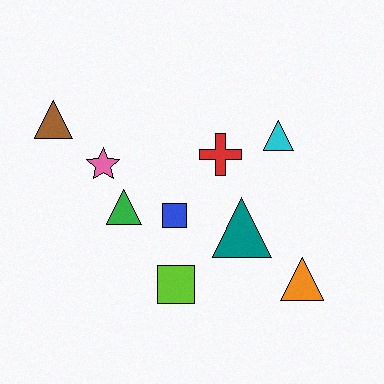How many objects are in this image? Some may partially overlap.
There are 9 objects.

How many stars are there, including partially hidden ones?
There is 1 star.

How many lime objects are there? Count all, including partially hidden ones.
There is 1 lime object.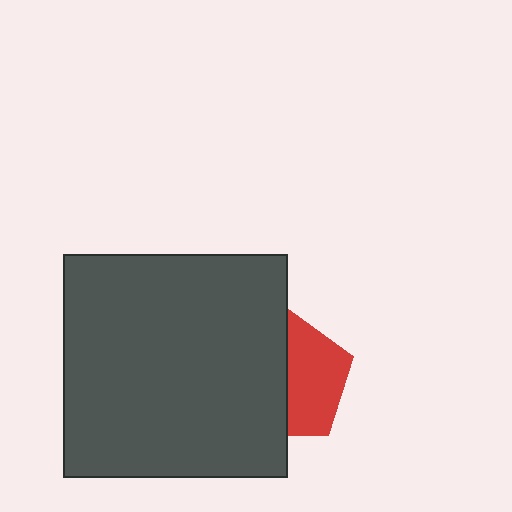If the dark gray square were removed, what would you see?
You would see the complete red pentagon.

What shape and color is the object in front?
The object in front is a dark gray square.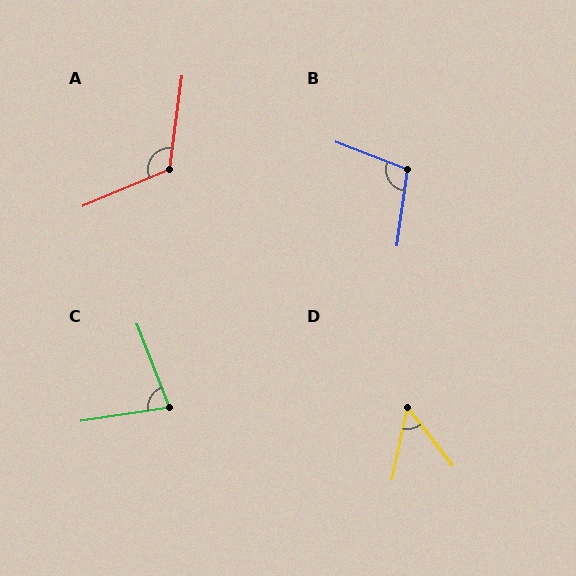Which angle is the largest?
A, at approximately 120 degrees.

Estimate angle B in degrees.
Approximately 103 degrees.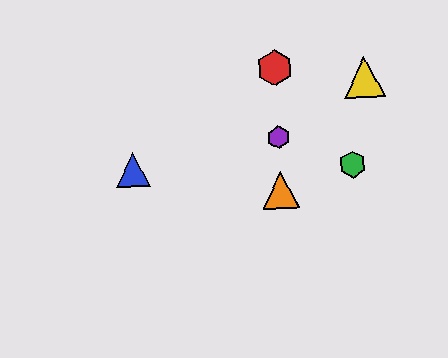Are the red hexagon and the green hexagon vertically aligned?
No, the red hexagon is at x≈275 and the green hexagon is at x≈353.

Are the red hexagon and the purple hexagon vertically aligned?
Yes, both are at x≈275.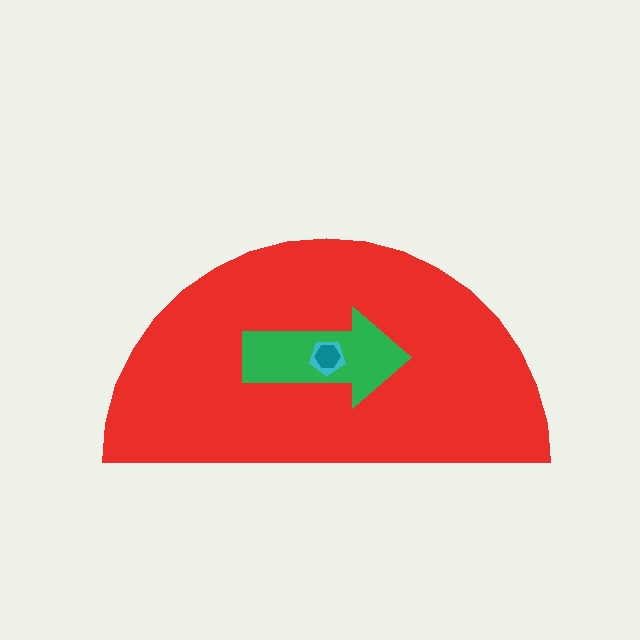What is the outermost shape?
The red semicircle.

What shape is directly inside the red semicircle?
The green arrow.